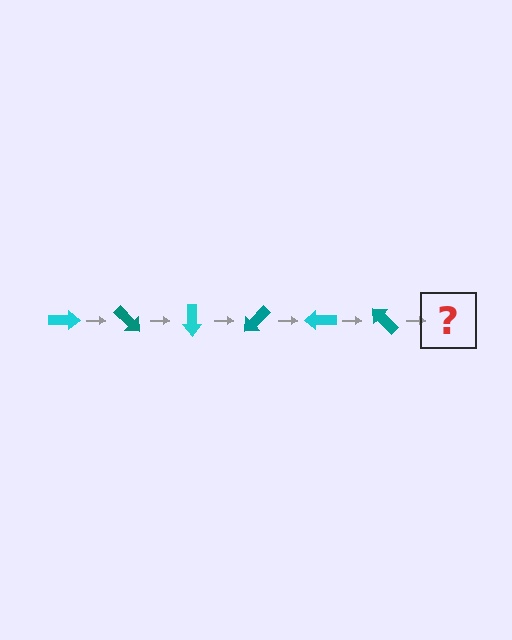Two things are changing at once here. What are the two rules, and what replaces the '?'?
The two rules are that it rotates 45 degrees each step and the color cycles through cyan and teal. The '?' should be a cyan arrow, rotated 270 degrees from the start.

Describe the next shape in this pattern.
It should be a cyan arrow, rotated 270 degrees from the start.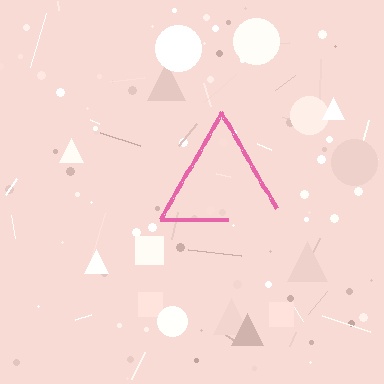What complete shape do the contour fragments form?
The contour fragments form a triangle.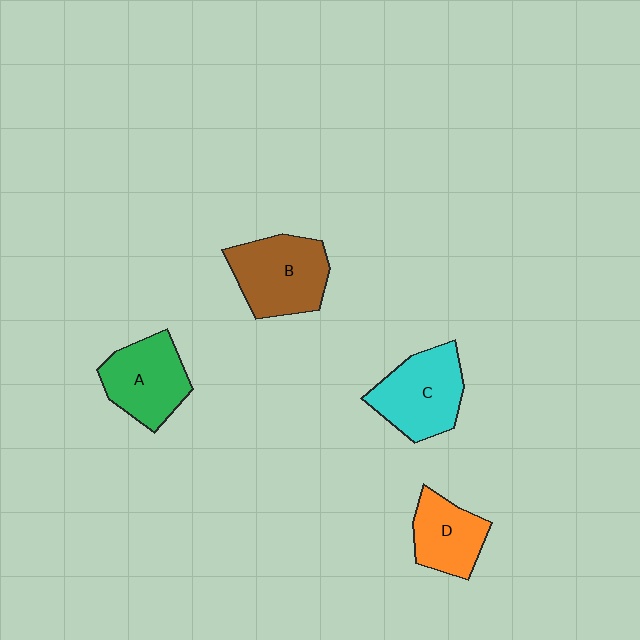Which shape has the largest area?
Shape B (brown).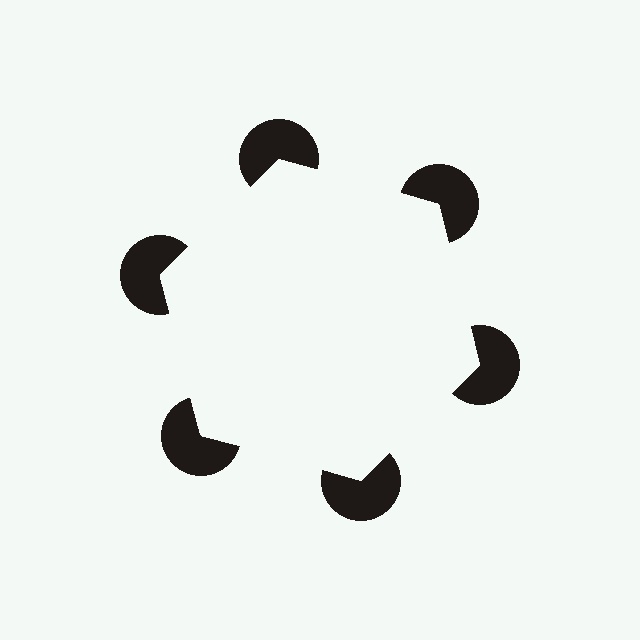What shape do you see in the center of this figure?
An illusory hexagon — its edges are inferred from the aligned wedge cuts in the pac-man discs, not physically drawn.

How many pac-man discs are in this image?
There are 6 — one at each vertex of the illusory hexagon.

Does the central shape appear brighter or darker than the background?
It typically appears slightly brighter than the background, even though no actual brightness change is drawn.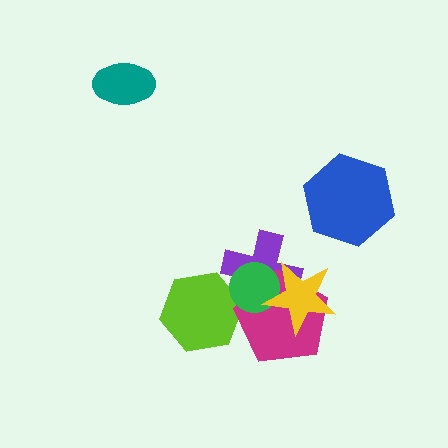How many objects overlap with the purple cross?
4 objects overlap with the purple cross.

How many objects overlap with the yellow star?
3 objects overlap with the yellow star.